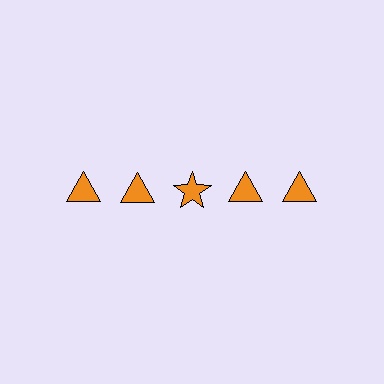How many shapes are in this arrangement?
There are 5 shapes arranged in a grid pattern.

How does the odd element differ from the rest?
It has a different shape: star instead of triangle.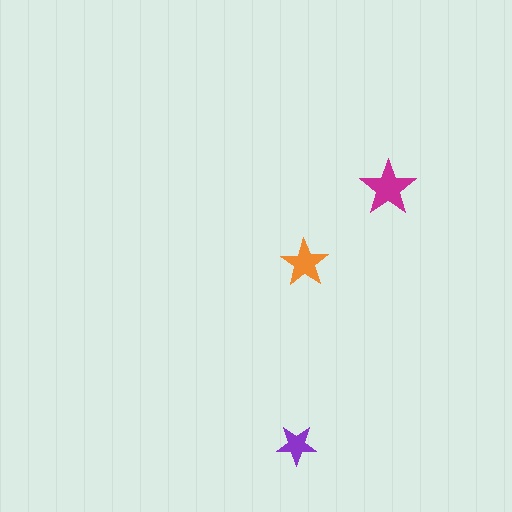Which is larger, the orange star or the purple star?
The orange one.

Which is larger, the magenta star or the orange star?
The magenta one.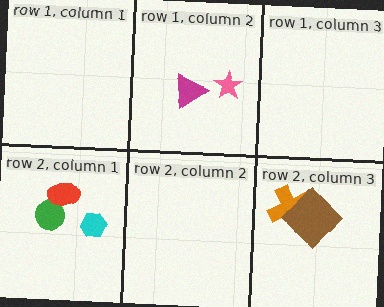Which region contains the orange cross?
The row 2, column 3 region.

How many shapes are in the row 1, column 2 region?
2.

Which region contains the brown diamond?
The row 2, column 3 region.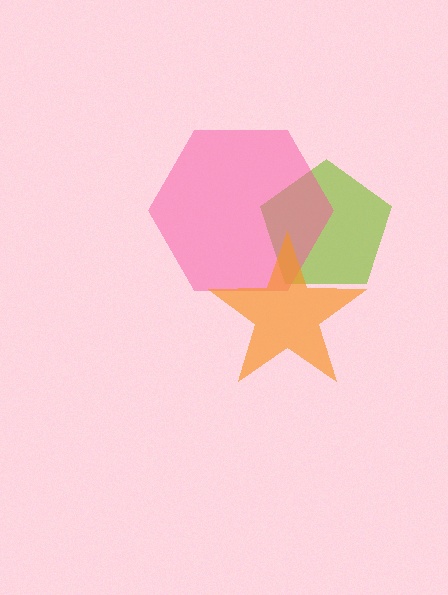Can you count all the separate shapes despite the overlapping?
Yes, there are 3 separate shapes.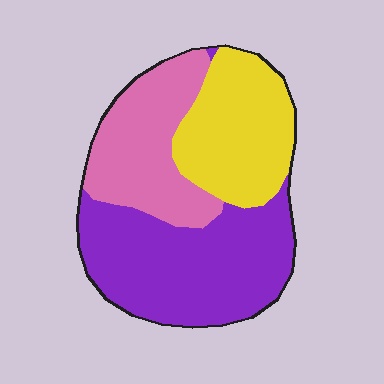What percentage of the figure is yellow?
Yellow takes up about one quarter (1/4) of the figure.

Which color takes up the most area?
Purple, at roughly 45%.